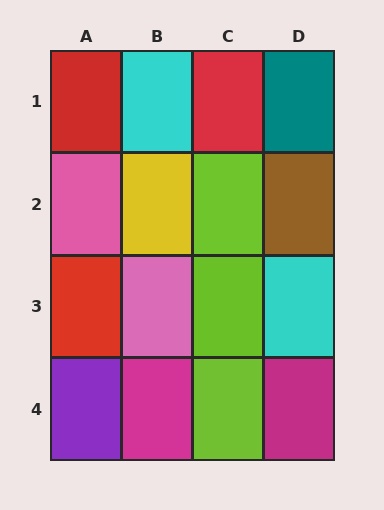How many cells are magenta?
2 cells are magenta.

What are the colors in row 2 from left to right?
Pink, yellow, lime, brown.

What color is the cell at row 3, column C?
Lime.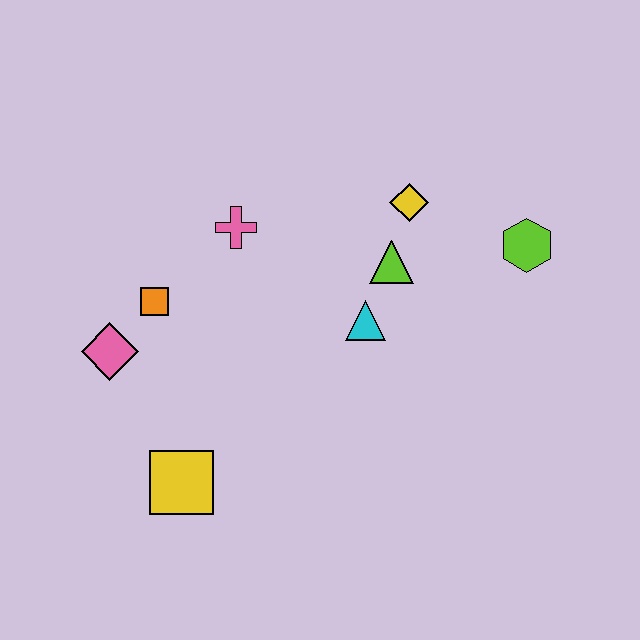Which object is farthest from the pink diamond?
The lime hexagon is farthest from the pink diamond.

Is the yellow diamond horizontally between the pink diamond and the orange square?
No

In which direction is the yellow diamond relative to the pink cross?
The yellow diamond is to the right of the pink cross.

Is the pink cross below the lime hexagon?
No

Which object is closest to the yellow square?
The pink diamond is closest to the yellow square.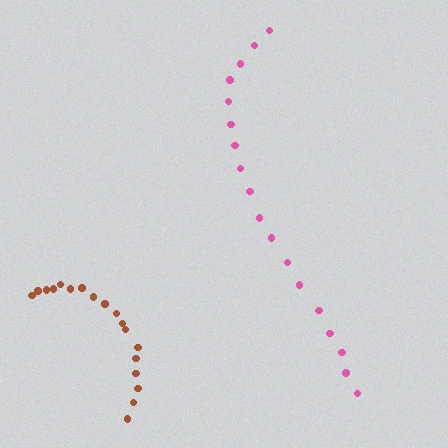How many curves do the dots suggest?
There are 2 distinct paths.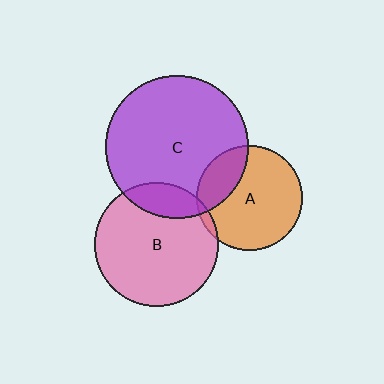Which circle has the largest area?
Circle C (purple).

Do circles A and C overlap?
Yes.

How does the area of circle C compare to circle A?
Approximately 1.8 times.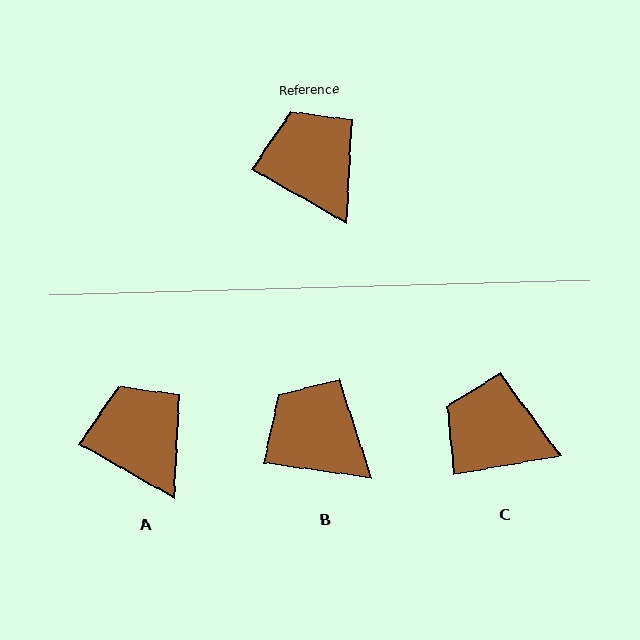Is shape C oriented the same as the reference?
No, it is off by about 40 degrees.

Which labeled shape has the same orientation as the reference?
A.